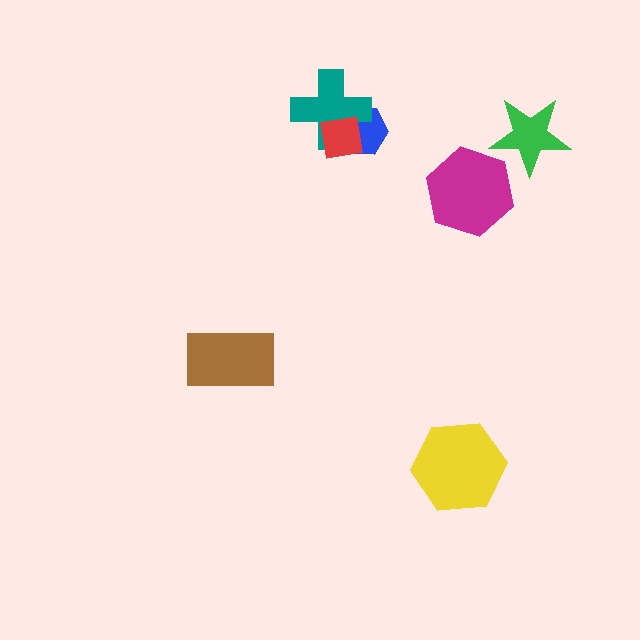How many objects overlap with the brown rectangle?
0 objects overlap with the brown rectangle.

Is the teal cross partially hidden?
Yes, it is partially covered by another shape.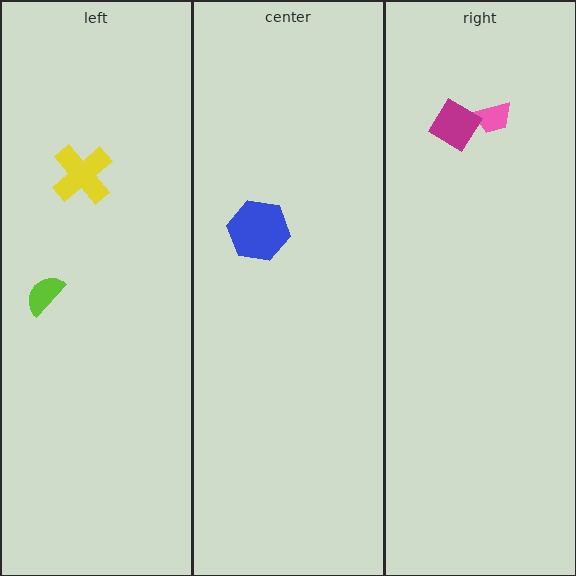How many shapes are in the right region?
2.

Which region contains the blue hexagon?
The center region.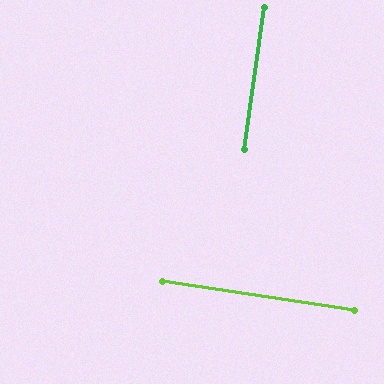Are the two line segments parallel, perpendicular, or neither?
Perpendicular — they meet at approximately 90°.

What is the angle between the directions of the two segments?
Approximately 90 degrees.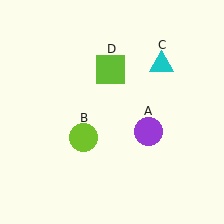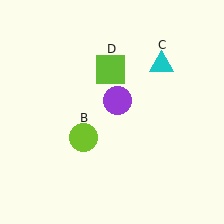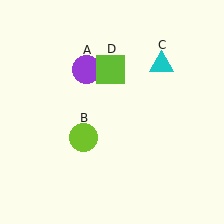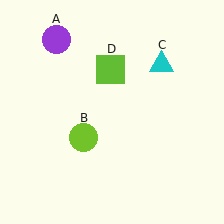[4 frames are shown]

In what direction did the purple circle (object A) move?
The purple circle (object A) moved up and to the left.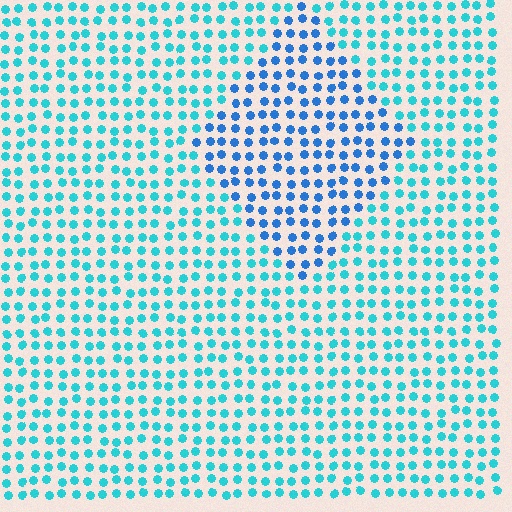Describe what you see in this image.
The image is filled with small cyan elements in a uniform arrangement. A diamond-shaped region is visible where the elements are tinted to a slightly different hue, forming a subtle color boundary.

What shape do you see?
I see a diamond.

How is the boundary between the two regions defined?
The boundary is defined purely by a slight shift in hue (about 31 degrees). Spacing, size, and orientation are identical on both sides.